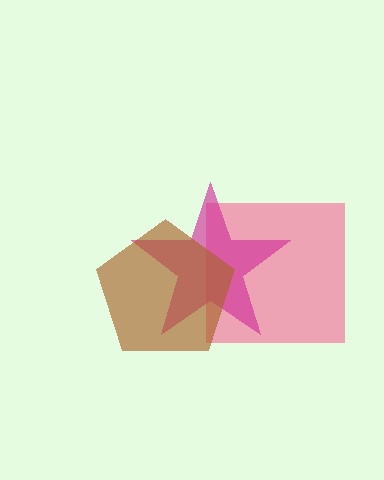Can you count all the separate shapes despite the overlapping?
Yes, there are 3 separate shapes.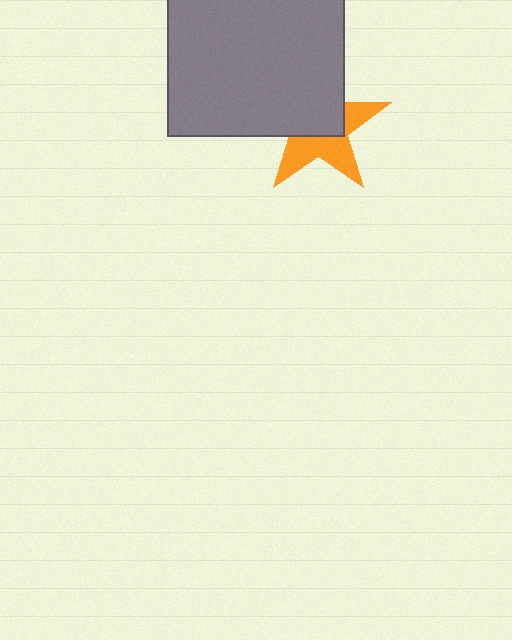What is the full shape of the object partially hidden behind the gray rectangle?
The partially hidden object is an orange star.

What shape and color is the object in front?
The object in front is a gray rectangle.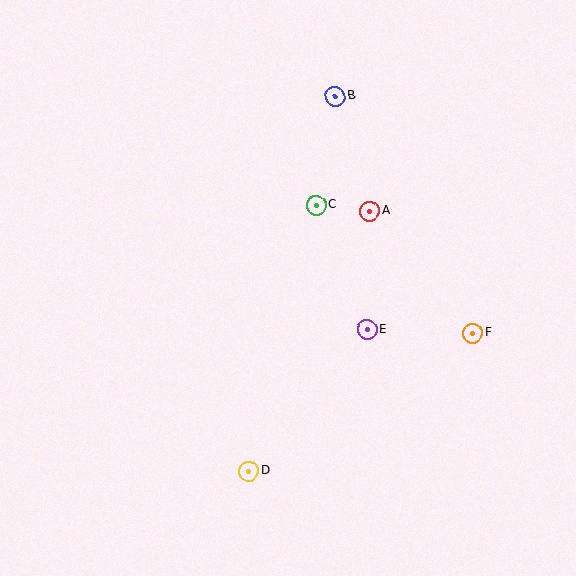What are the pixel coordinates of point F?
Point F is at (473, 333).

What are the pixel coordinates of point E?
Point E is at (367, 330).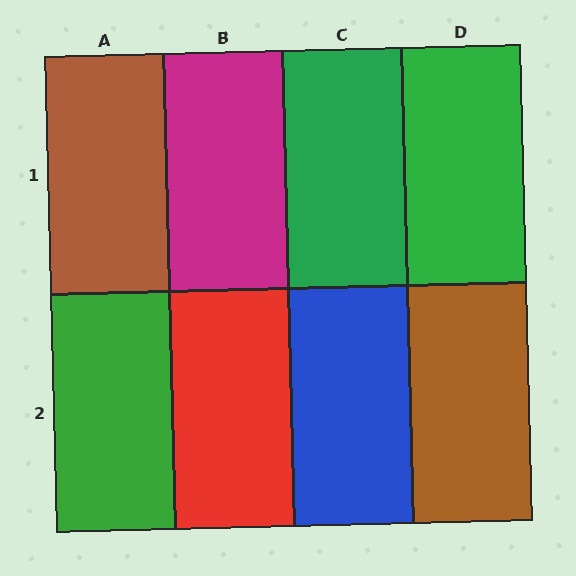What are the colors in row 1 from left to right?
Brown, magenta, green, green.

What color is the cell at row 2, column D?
Brown.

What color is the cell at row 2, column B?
Red.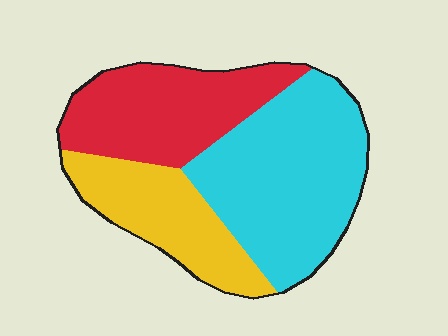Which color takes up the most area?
Cyan, at roughly 45%.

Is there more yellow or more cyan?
Cyan.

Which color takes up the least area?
Yellow, at roughly 25%.